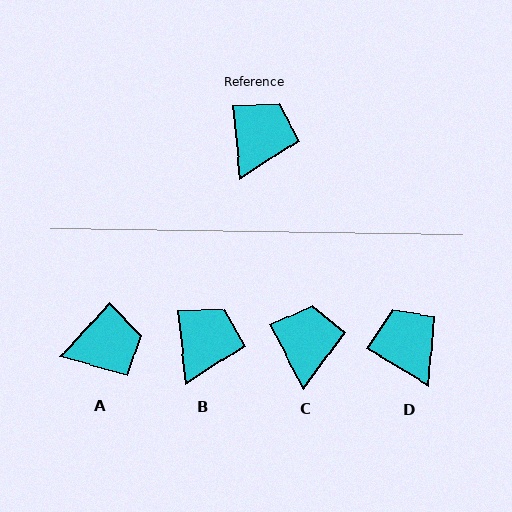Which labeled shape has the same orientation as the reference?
B.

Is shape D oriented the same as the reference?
No, it is off by about 53 degrees.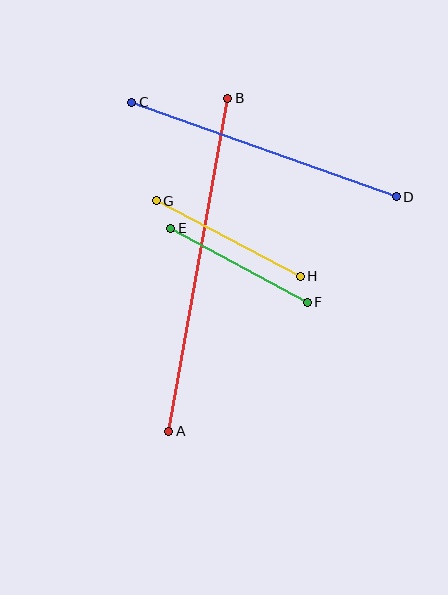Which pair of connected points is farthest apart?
Points A and B are farthest apart.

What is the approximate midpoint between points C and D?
The midpoint is at approximately (264, 149) pixels.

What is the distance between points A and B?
The distance is approximately 338 pixels.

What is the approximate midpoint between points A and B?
The midpoint is at approximately (198, 265) pixels.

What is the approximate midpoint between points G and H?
The midpoint is at approximately (228, 238) pixels.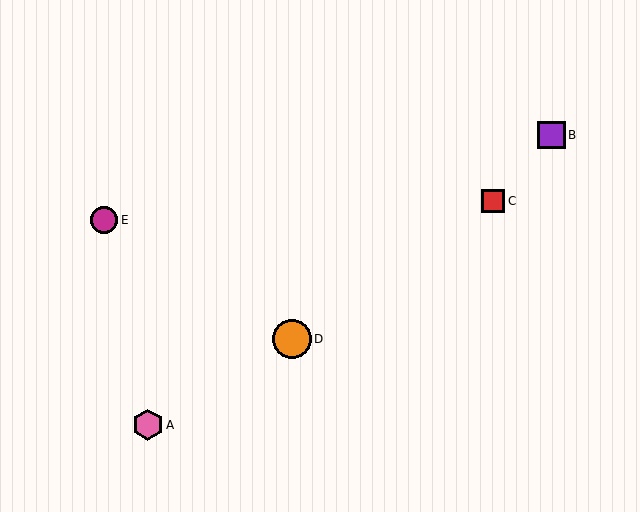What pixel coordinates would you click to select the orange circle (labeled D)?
Click at (292, 339) to select the orange circle D.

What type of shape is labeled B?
Shape B is a purple square.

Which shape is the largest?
The orange circle (labeled D) is the largest.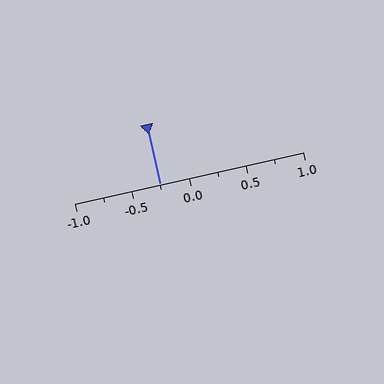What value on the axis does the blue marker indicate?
The marker indicates approximately -0.25.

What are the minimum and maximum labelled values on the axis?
The axis runs from -1.0 to 1.0.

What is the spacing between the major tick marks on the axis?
The major ticks are spaced 0.5 apart.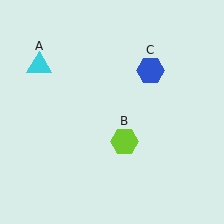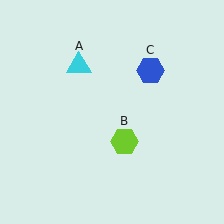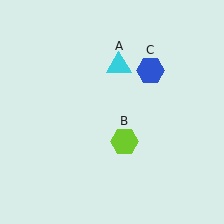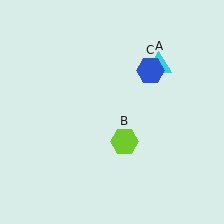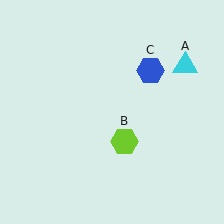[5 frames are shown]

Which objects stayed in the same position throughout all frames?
Lime hexagon (object B) and blue hexagon (object C) remained stationary.